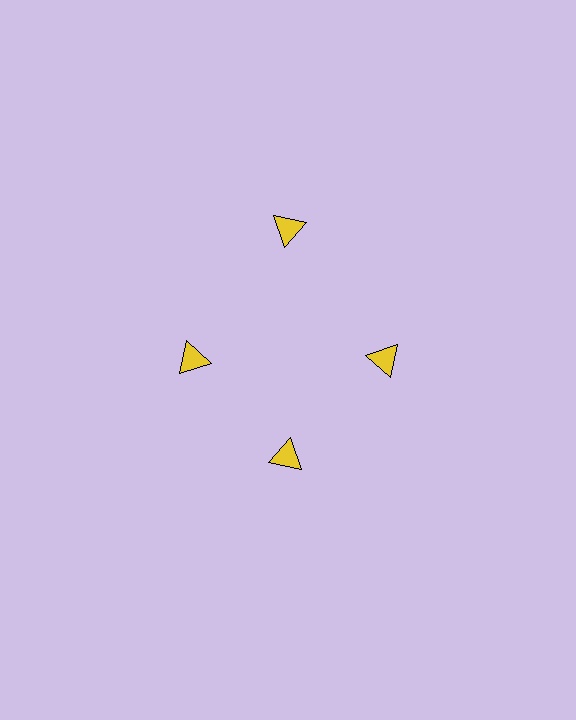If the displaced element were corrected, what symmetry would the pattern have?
It would have 4-fold rotational symmetry — the pattern would map onto itself every 90 degrees.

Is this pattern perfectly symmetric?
No. The 4 yellow triangles are arranged in a ring, but one element near the 12 o'clock position is pushed outward from the center, breaking the 4-fold rotational symmetry.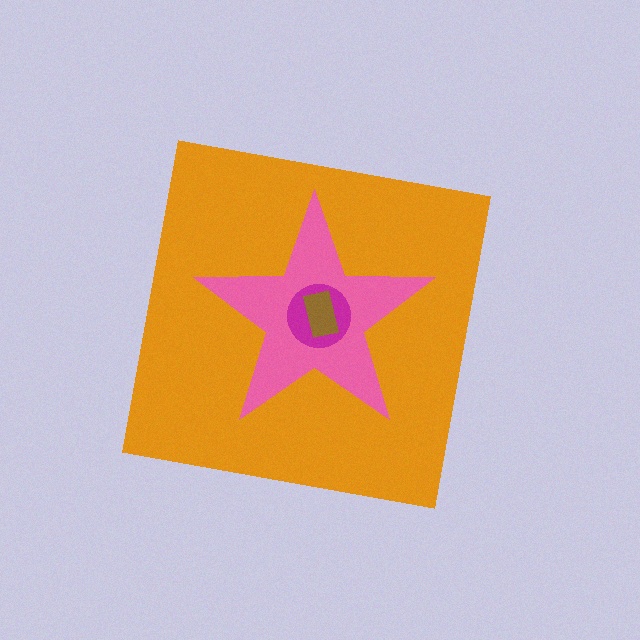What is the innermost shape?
The brown rectangle.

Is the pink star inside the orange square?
Yes.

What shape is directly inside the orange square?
The pink star.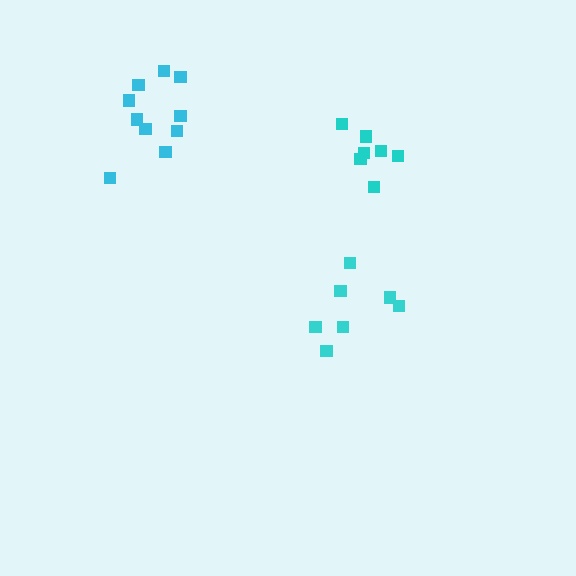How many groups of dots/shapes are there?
There are 3 groups.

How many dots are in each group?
Group 1: 7 dots, Group 2: 10 dots, Group 3: 7 dots (24 total).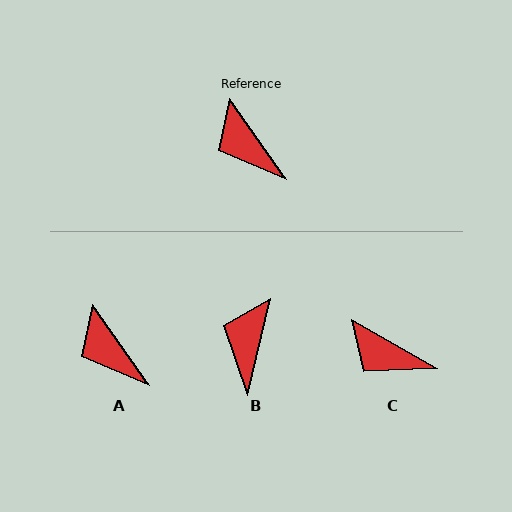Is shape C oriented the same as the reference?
No, it is off by about 25 degrees.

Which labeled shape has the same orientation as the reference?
A.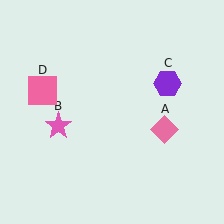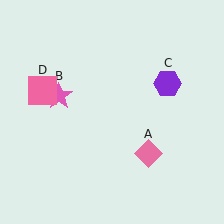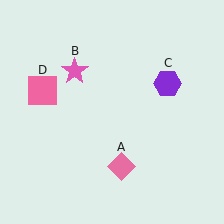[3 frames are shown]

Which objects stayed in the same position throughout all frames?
Purple hexagon (object C) and pink square (object D) remained stationary.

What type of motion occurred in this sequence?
The pink diamond (object A), pink star (object B) rotated clockwise around the center of the scene.